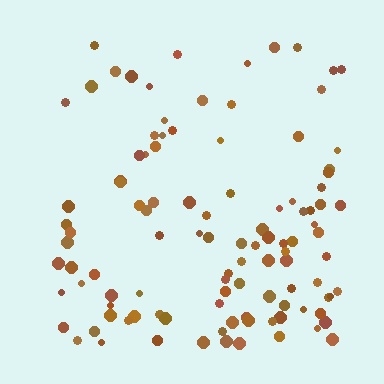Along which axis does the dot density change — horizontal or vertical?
Vertical.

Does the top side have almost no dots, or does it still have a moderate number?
Still a moderate number, just noticeably fewer than the bottom.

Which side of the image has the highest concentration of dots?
The bottom.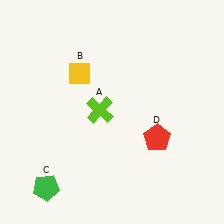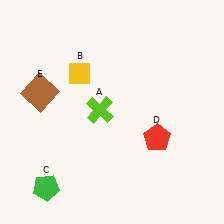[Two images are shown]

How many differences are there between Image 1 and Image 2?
There is 1 difference between the two images.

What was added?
A brown square (E) was added in Image 2.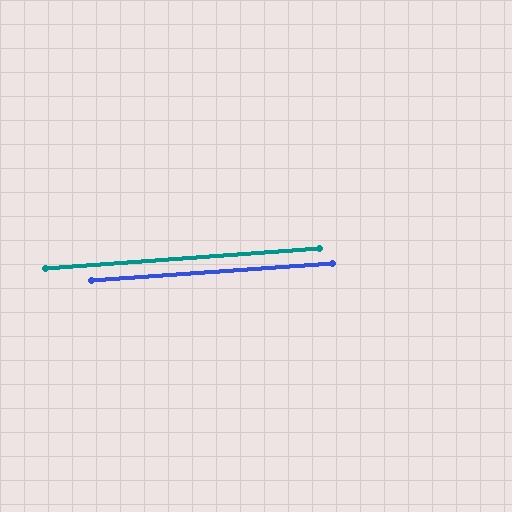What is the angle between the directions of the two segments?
Approximately 0 degrees.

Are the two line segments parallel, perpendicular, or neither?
Parallel — their directions differ by only 0.3°.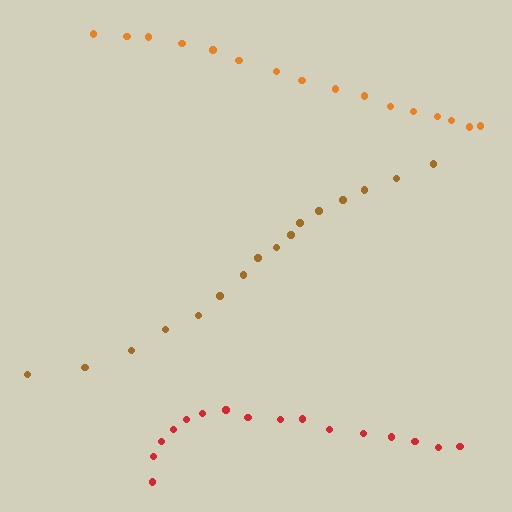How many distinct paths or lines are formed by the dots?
There are 3 distinct paths.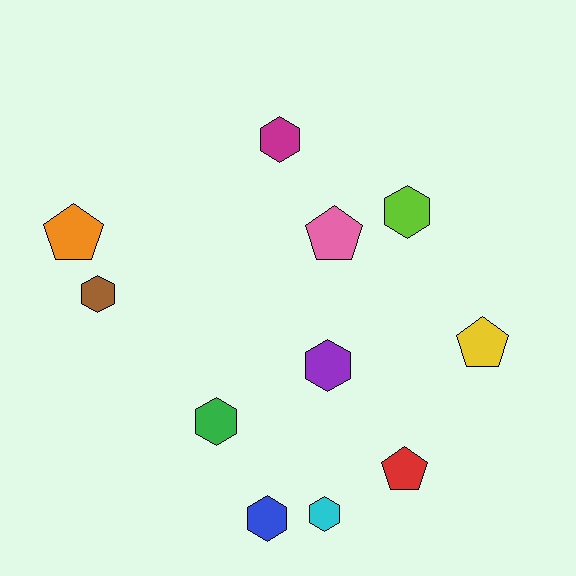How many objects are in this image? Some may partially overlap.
There are 11 objects.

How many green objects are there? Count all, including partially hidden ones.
There is 1 green object.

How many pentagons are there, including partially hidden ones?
There are 4 pentagons.